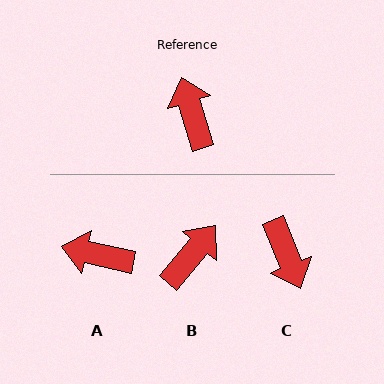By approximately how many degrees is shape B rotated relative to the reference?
Approximately 57 degrees clockwise.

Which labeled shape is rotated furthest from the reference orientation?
C, about 175 degrees away.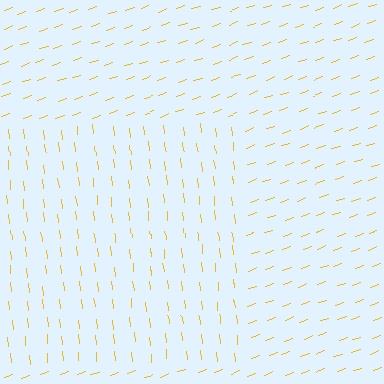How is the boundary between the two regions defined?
The boundary is defined purely by a change in line orientation (approximately 76 degrees difference). All lines are the same color and thickness.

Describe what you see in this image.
The image is filled with small yellow line segments. A rectangle region in the image has lines oriented differently from the surrounding lines, creating a visible texture boundary.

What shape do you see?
I see a rectangle.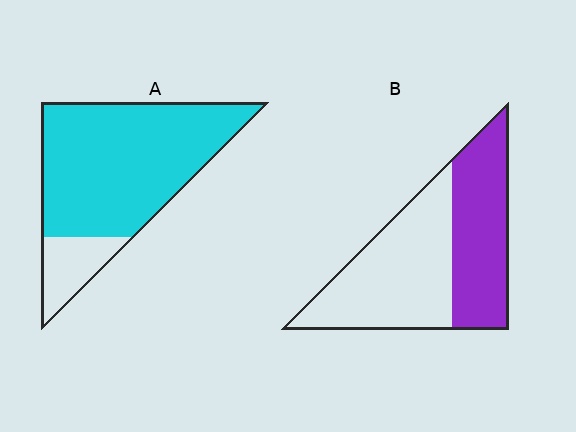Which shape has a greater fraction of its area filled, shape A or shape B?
Shape A.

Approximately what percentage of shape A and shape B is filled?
A is approximately 85% and B is approximately 45%.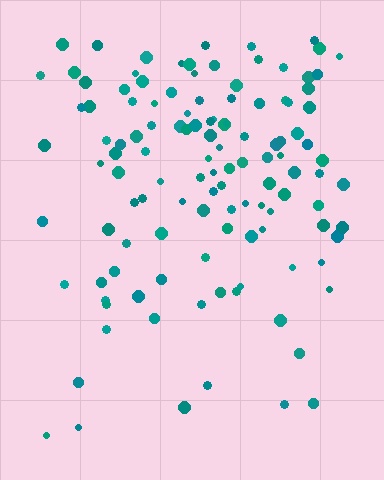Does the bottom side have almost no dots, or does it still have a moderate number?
Still a moderate number, just noticeably fewer than the top.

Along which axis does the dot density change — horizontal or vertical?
Vertical.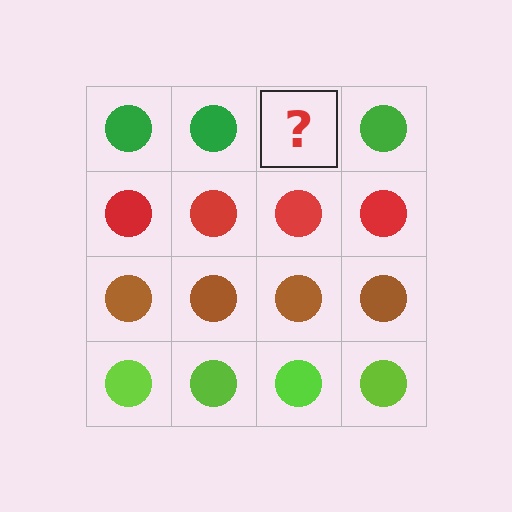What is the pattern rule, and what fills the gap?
The rule is that each row has a consistent color. The gap should be filled with a green circle.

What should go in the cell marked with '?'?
The missing cell should contain a green circle.